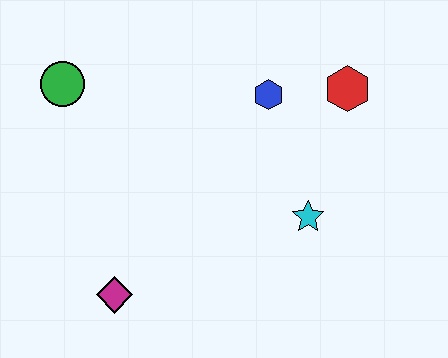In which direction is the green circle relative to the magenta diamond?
The green circle is above the magenta diamond.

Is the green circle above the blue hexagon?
Yes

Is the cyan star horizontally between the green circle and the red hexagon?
Yes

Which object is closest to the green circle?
The blue hexagon is closest to the green circle.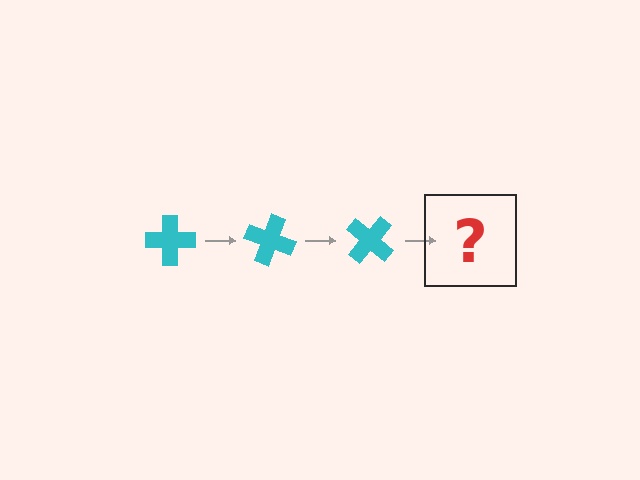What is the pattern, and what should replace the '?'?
The pattern is that the cross rotates 20 degrees each step. The '?' should be a cyan cross rotated 60 degrees.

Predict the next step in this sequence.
The next step is a cyan cross rotated 60 degrees.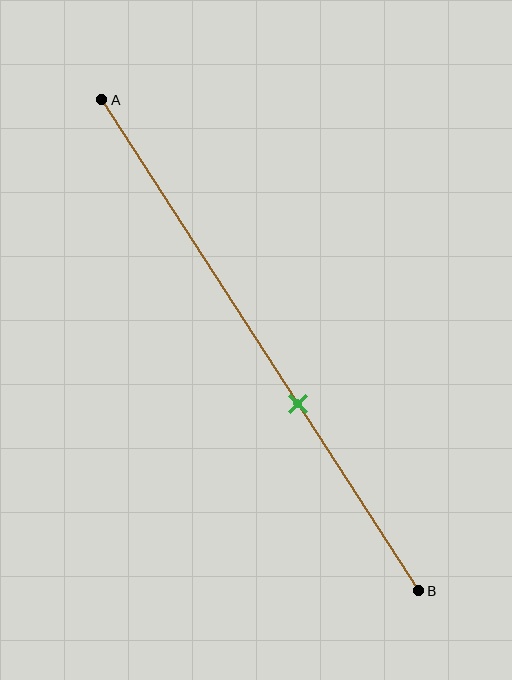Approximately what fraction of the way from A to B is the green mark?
The green mark is approximately 60% of the way from A to B.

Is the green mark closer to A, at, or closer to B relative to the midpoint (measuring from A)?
The green mark is closer to point B than the midpoint of segment AB.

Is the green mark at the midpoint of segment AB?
No, the mark is at about 60% from A, not at the 50% midpoint.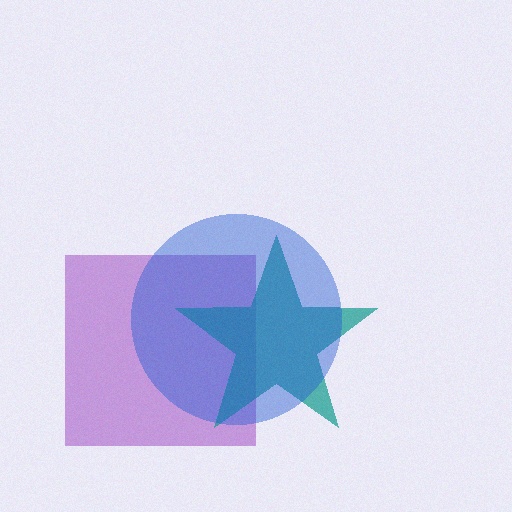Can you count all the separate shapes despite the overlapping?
Yes, there are 3 separate shapes.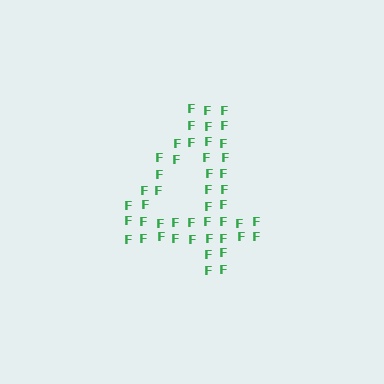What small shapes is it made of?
It is made of small letter F's.